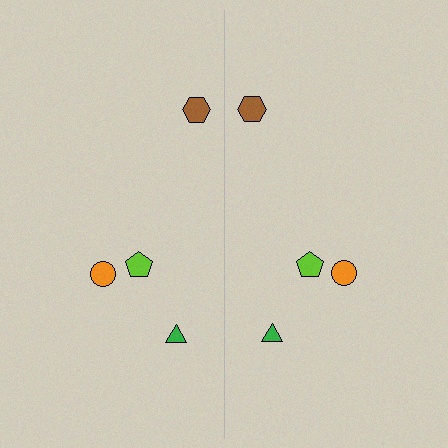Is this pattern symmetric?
Yes, this pattern has bilateral (reflection) symmetry.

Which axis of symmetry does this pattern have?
The pattern has a vertical axis of symmetry running through the center of the image.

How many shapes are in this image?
There are 8 shapes in this image.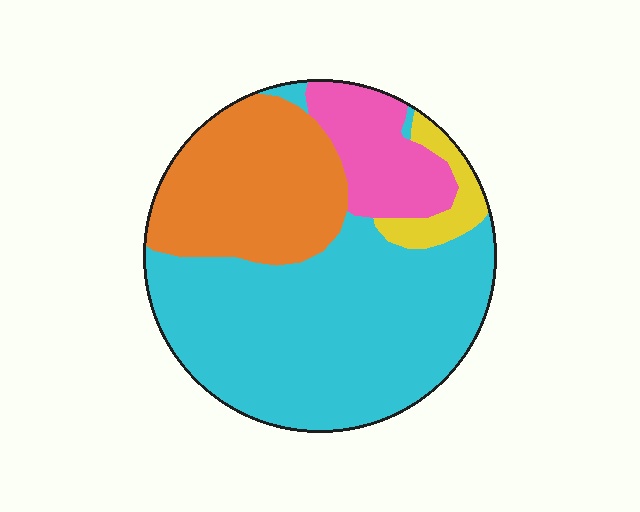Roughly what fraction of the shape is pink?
Pink takes up less than a quarter of the shape.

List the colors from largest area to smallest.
From largest to smallest: cyan, orange, pink, yellow.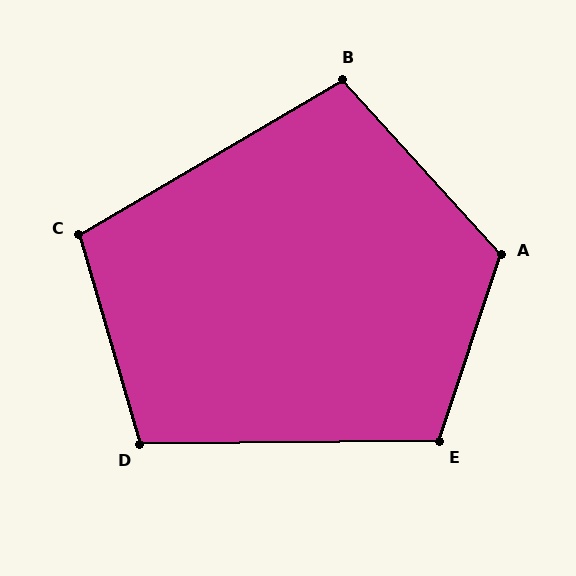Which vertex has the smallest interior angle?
B, at approximately 102 degrees.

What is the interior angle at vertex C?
Approximately 104 degrees (obtuse).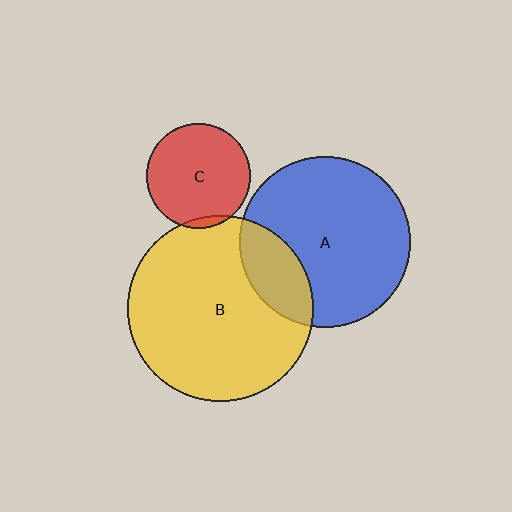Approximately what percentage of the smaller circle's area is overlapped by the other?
Approximately 5%.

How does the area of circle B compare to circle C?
Approximately 3.2 times.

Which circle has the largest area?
Circle B (yellow).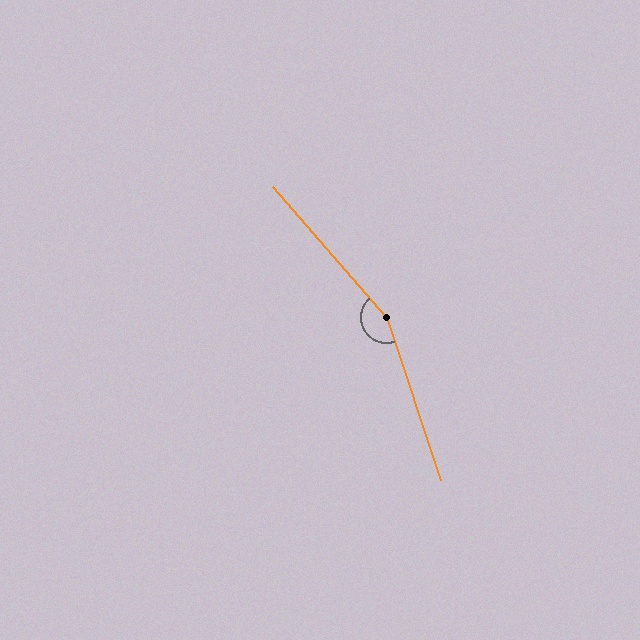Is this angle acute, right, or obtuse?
It is obtuse.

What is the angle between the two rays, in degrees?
Approximately 157 degrees.